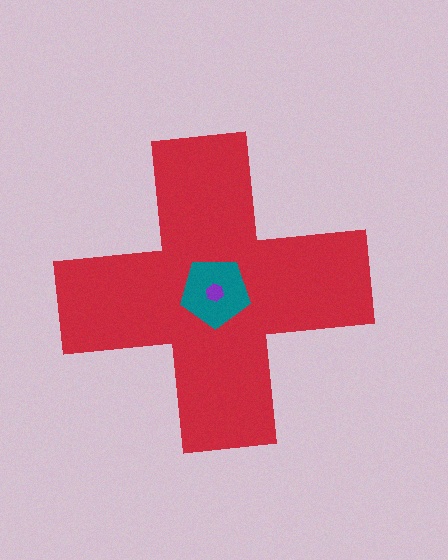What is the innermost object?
The purple hexagon.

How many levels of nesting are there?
3.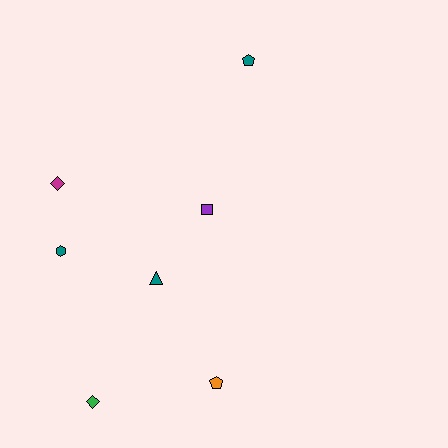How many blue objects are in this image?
There are no blue objects.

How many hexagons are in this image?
There is 1 hexagon.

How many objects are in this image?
There are 7 objects.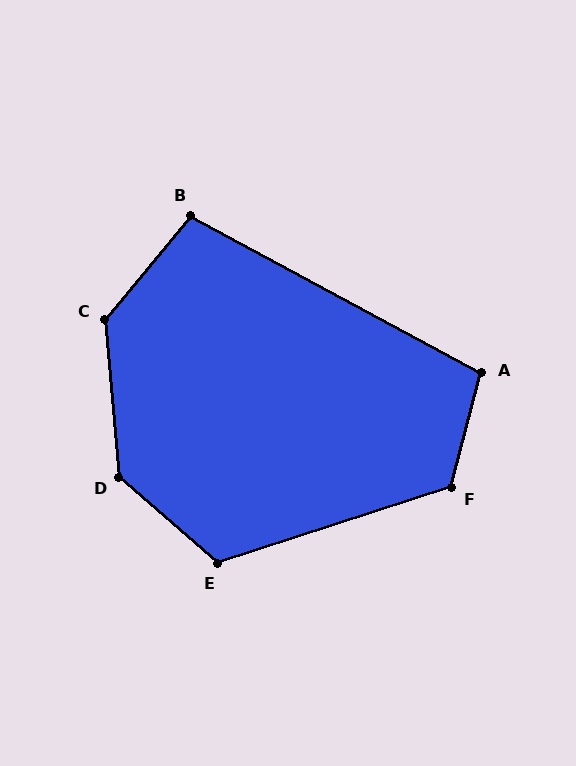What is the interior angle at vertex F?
Approximately 123 degrees (obtuse).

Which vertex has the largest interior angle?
D, at approximately 136 degrees.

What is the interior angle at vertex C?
Approximately 135 degrees (obtuse).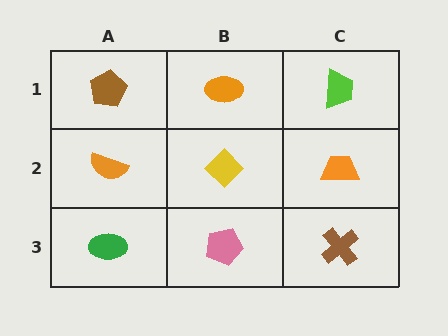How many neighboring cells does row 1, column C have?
2.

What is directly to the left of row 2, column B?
An orange semicircle.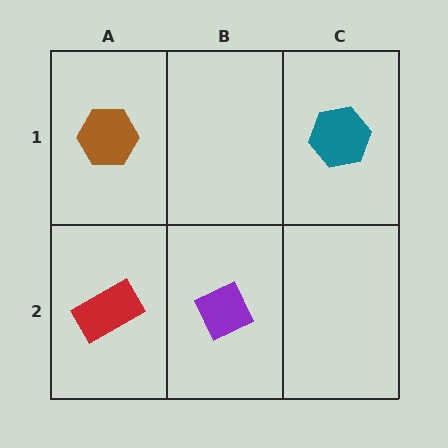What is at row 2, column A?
A red rectangle.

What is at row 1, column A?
A brown hexagon.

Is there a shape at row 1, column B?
No, that cell is empty.